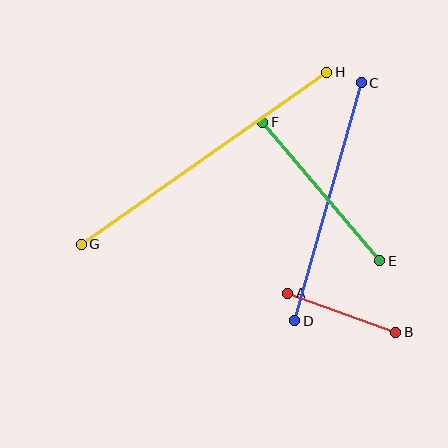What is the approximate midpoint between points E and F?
The midpoint is at approximately (321, 191) pixels.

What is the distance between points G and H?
The distance is approximately 300 pixels.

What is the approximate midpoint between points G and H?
The midpoint is at approximately (204, 158) pixels.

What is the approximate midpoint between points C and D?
The midpoint is at approximately (328, 202) pixels.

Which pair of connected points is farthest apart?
Points G and H are farthest apart.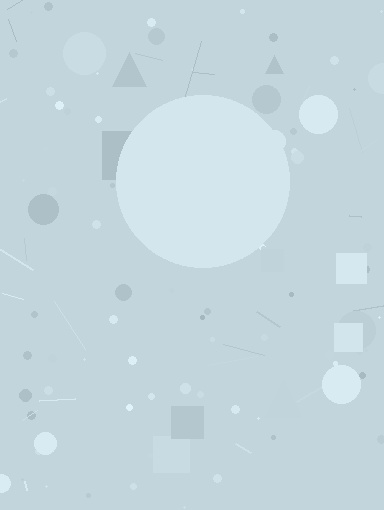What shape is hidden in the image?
A circle is hidden in the image.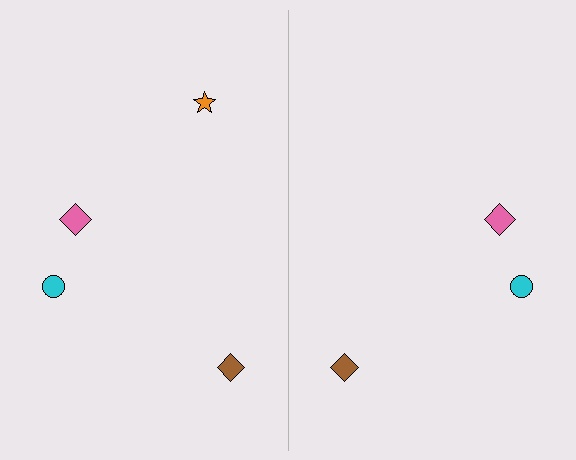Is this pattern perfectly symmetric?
No, the pattern is not perfectly symmetric. A orange star is missing from the right side.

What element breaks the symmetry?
A orange star is missing from the right side.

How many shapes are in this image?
There are 7 shapes in this image.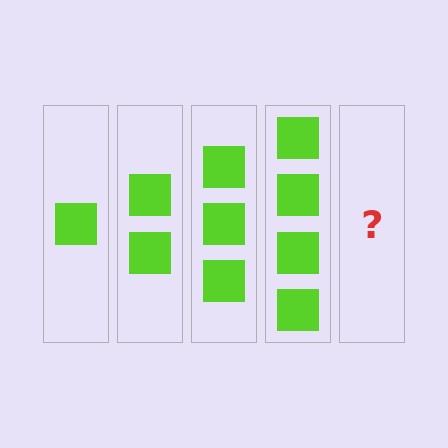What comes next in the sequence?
The next element should be 5 squares.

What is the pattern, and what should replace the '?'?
The pattern is that each step adds one more square. The '?' should be 5 squares.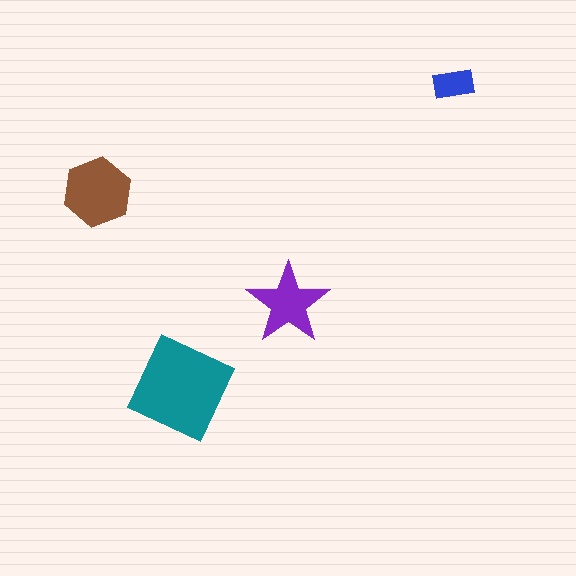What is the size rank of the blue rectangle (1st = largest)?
4th.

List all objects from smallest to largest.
The blue rectangle, the purple star, the brown hexagon, the teal diamond.